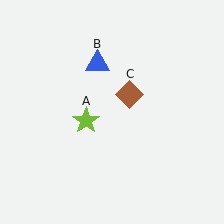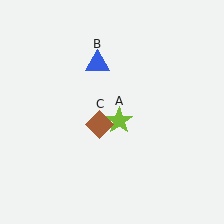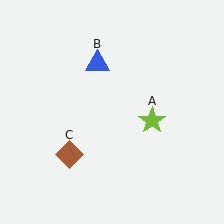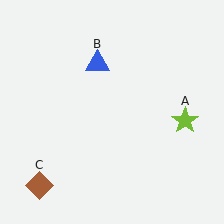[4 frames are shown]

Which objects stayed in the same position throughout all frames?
Blue triangle (object B) remained stationary.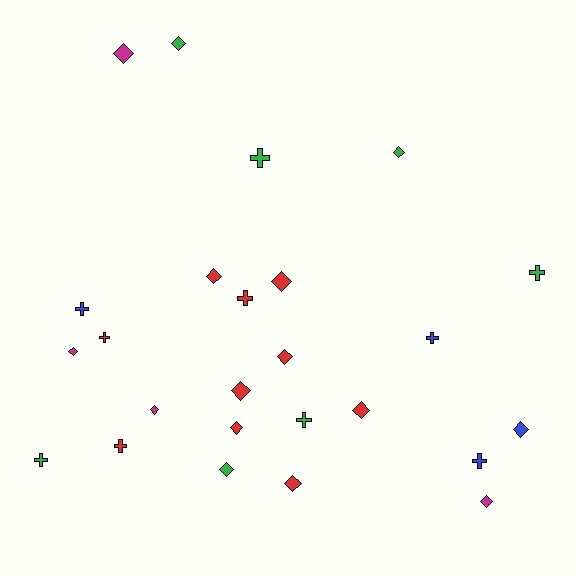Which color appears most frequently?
Red, with 10 objects.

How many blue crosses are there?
There are 3 blue crosses.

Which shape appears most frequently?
Diamond, with 15 objects.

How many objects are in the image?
There are 25 objects.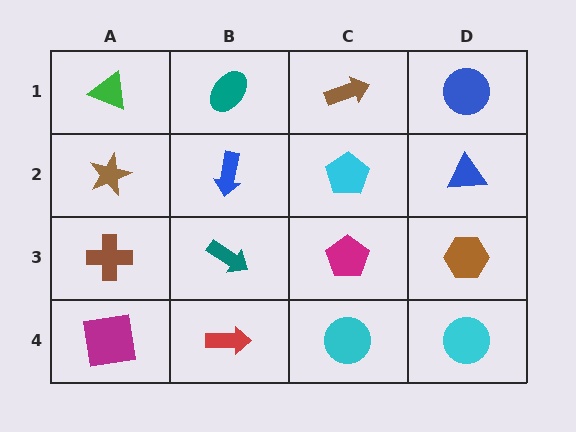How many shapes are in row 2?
4 shapes.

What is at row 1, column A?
A green triangle.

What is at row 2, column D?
A blue triangle.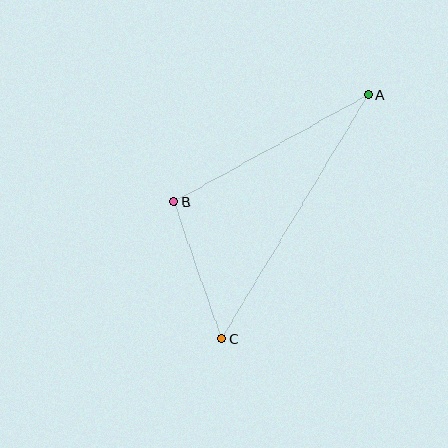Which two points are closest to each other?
Points B and C are closest to each other.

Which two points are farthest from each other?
Points A and C are farthest from each other.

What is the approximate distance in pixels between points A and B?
The distance between A and B is approximately 222 pixels.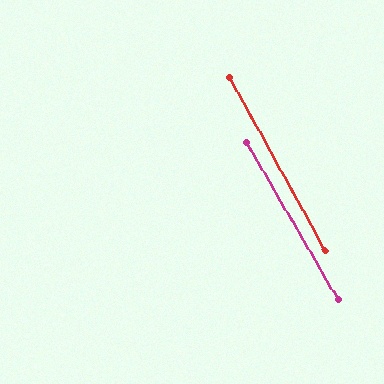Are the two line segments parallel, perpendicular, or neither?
Parallel — their directions differ by only 1.2°.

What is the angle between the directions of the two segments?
Approximately 1 degree.